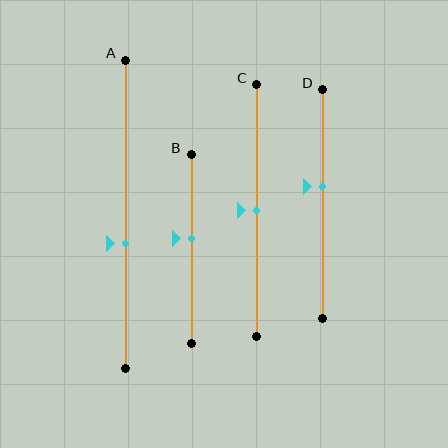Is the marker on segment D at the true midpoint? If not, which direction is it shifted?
No, the marker on segment D is shifted upward by about 8% of the segment length.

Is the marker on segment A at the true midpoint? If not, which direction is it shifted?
No, the marker on segment A is shifted downward by about 10% of the segment length.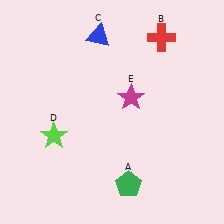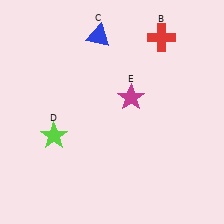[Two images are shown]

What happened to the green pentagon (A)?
The green pentagon (A) was removed in Image 2. It was in the bottom-right area of Image 1.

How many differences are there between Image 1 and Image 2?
There is 1 difference between the two images.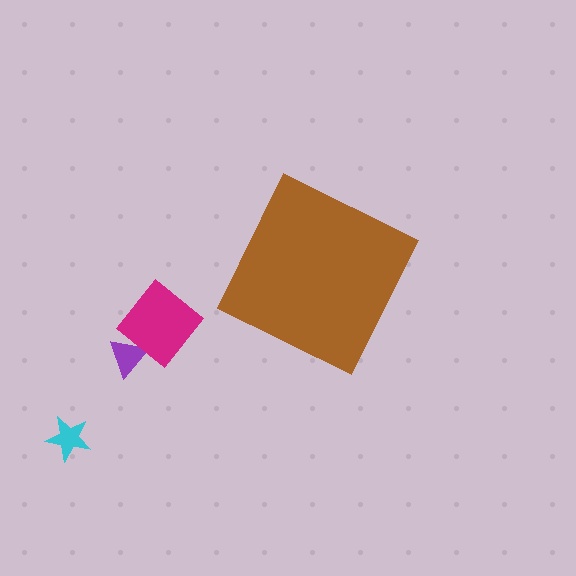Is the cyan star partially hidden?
No, the cyan star is fully visible.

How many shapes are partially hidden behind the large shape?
0 shapes are partially hidden.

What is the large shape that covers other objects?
A brown diamond.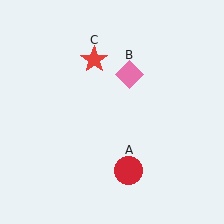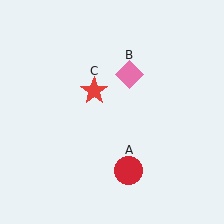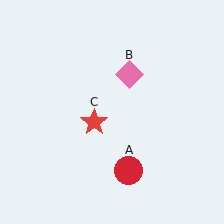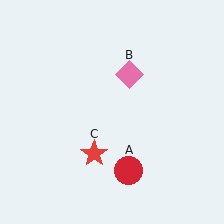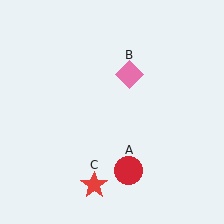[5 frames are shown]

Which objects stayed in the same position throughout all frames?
Red circle (object A) and pink diamond (object B) remained stationary.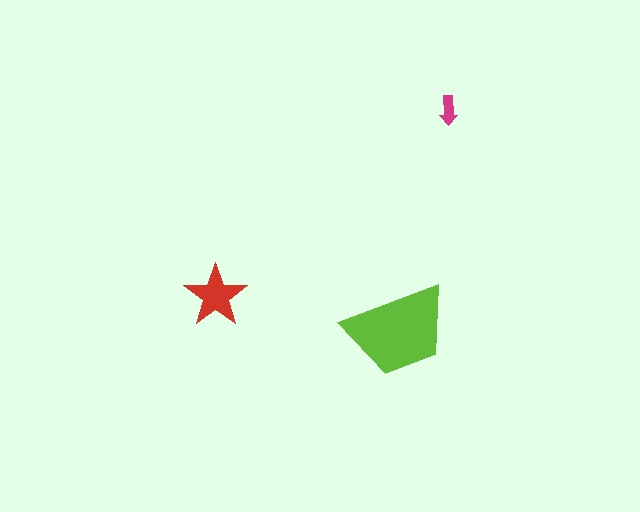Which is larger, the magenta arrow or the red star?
The red star.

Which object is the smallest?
The magenta arrow.